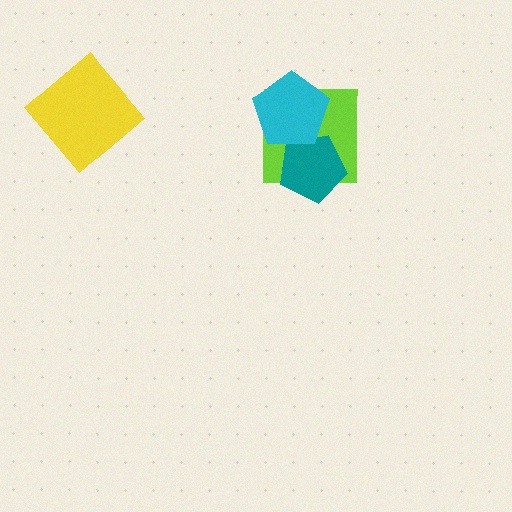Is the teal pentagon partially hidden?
Yes, it is partially covered by another shape.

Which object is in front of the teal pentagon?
The cyan pentagon is in front of the teal pentagon.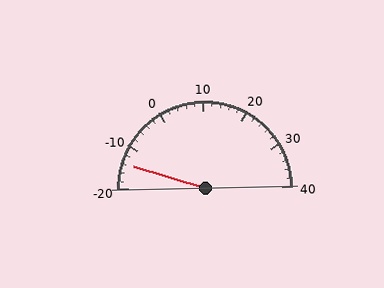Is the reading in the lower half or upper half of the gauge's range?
The reading is in the lower half of the range (-20 to 40).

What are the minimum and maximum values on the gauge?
The gauge ranges from -20 to 40.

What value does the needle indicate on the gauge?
The needle indicates approximately -14.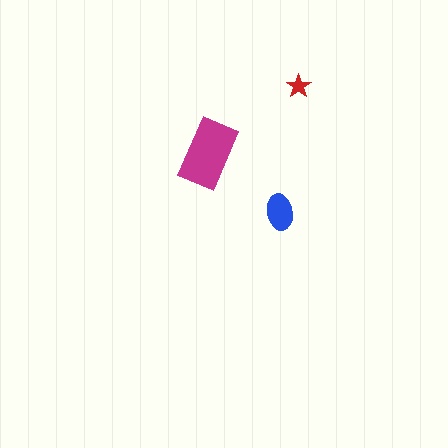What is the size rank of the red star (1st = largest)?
3rd.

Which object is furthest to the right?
The red star is rightmost.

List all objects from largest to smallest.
The magenta rectangle, the blue ellipse, the red star.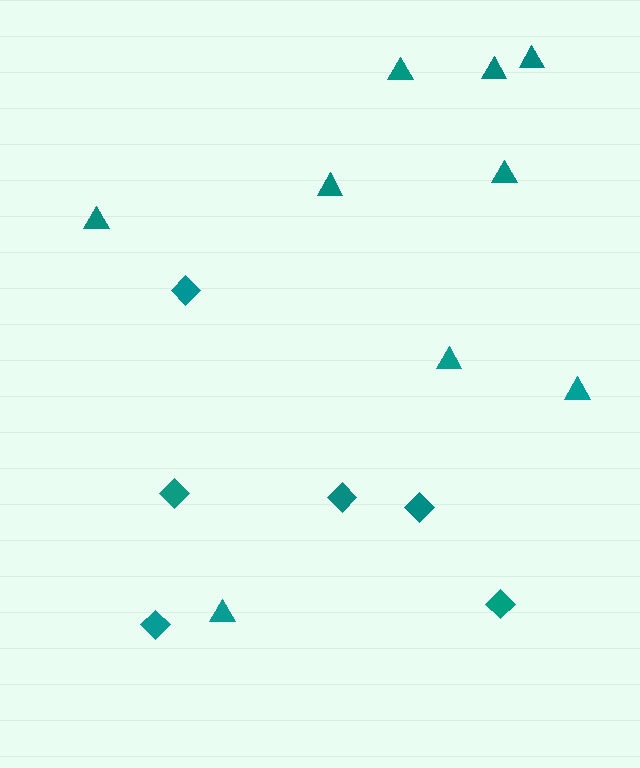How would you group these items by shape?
There are 2 groups: one group of triangles (9) and one group of diamonds (6).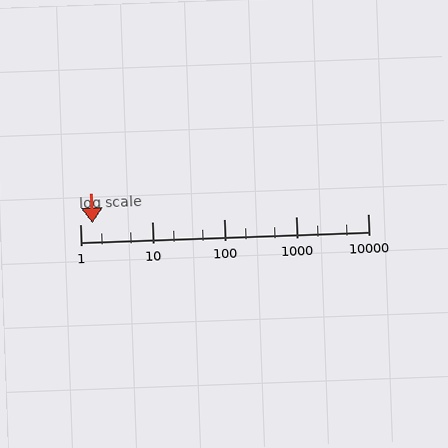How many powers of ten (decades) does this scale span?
The scale spans 4 decades, from 1 to 10000.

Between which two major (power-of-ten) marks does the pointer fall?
The pointer is between 1 and 10.